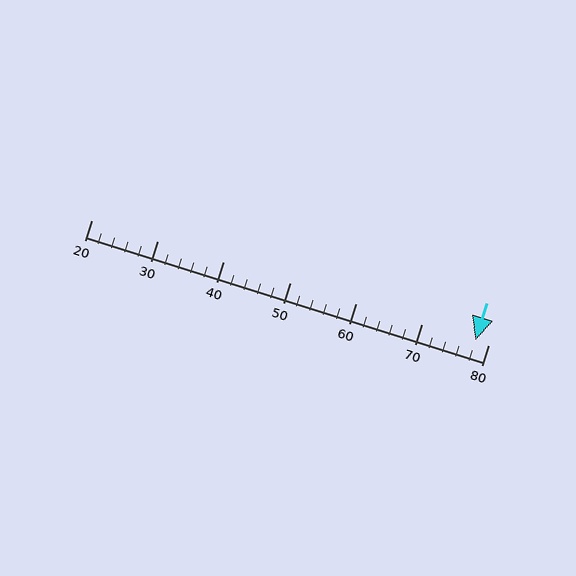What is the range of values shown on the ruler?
The ruler shows values from 20 to 80.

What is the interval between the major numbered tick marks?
The major tick marks are spaced 10 units apart.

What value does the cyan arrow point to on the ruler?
The cyan arrow points to approximately 78.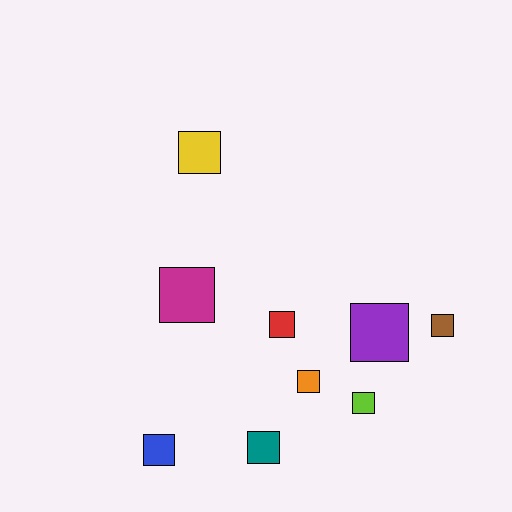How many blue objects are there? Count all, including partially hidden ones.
There is 1 blue object.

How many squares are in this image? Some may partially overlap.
There are 9 squares.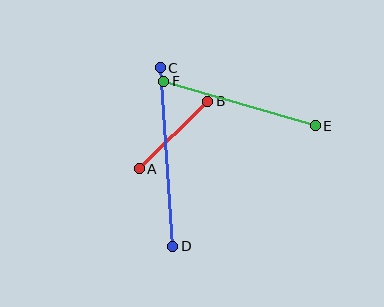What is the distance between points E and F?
The distance is approximately 158 pixels.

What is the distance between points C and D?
The distance is approximately 179 pixels.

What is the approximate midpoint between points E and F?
The midpoint is at approximately (239, 104) pixels.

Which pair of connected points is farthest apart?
Points C and D are farthest apart.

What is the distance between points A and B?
The distance is approximately 96 pixels.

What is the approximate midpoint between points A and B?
The midpoint is at approximately (174, 135) pixels.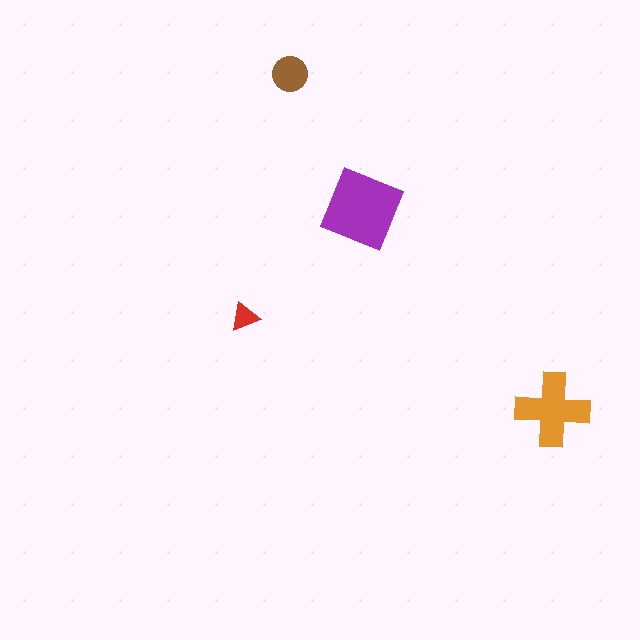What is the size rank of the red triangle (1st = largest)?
4th.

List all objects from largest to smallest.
The purple diamond, the orange cross, the brown circle, the red triangle.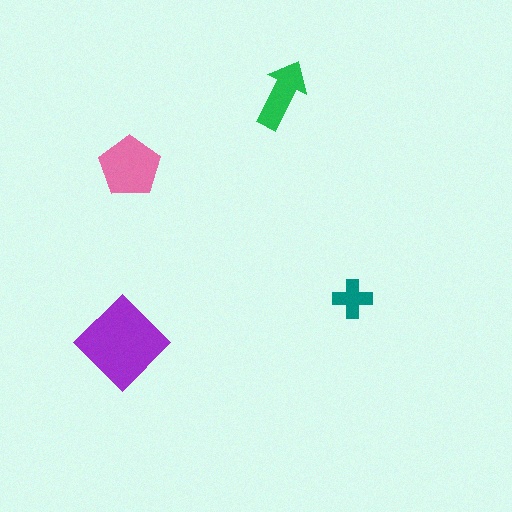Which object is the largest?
The purple diamond.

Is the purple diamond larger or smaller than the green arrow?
Larger.